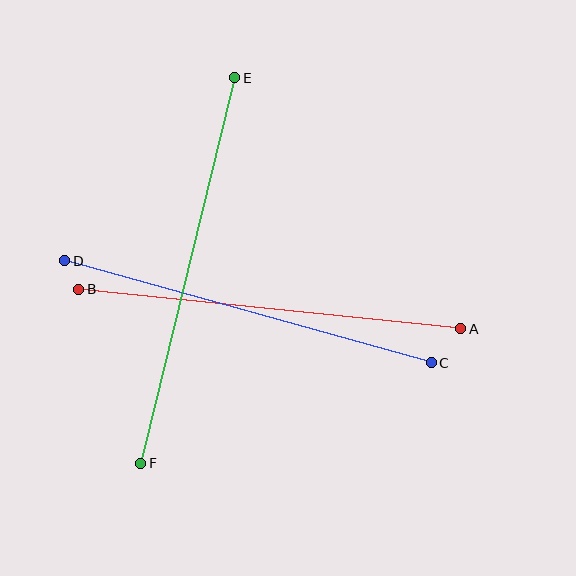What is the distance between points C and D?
The distance is approximately 381 pixels.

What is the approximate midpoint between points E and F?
The midpoint is at approximately (188, 270) pixels.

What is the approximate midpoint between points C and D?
The midpoint is at approximately (248, 312) pixels.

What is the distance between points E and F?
The distance is approximately 396 pixels.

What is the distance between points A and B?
The distance is approximately 384 pixels.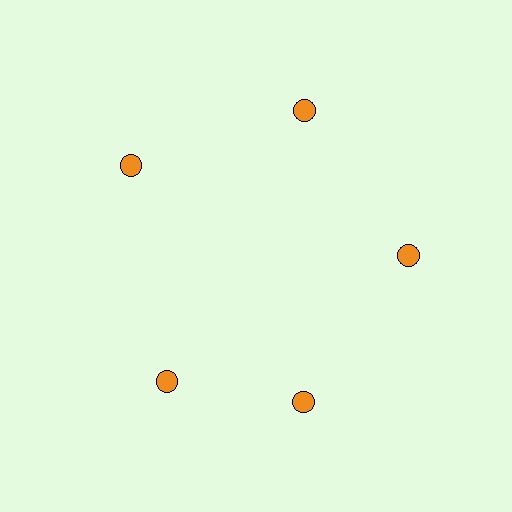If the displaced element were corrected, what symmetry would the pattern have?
It would have 5-fold rotational symmetry — the pattern would map onto itself every 72 degrees.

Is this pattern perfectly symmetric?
No. The 5 orange circles are arranged in a ring, but one element near the 8 o'clock position is rotated out of alignment along the ring, breaking the 5-fold rotational symmetry.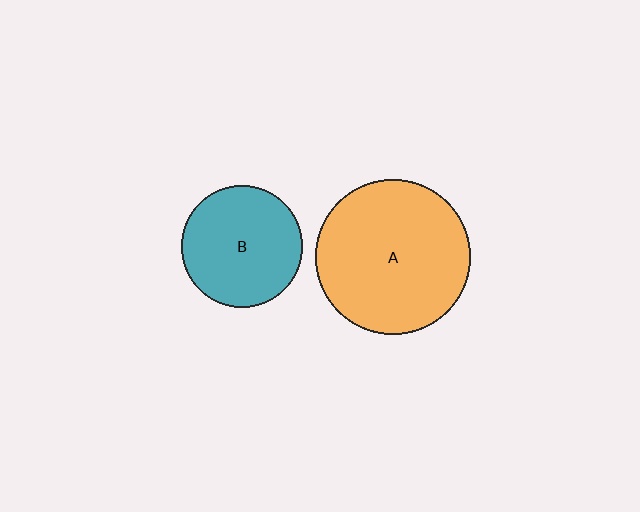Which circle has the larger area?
Circle A (orange).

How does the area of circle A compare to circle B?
Approximately 1.6 times.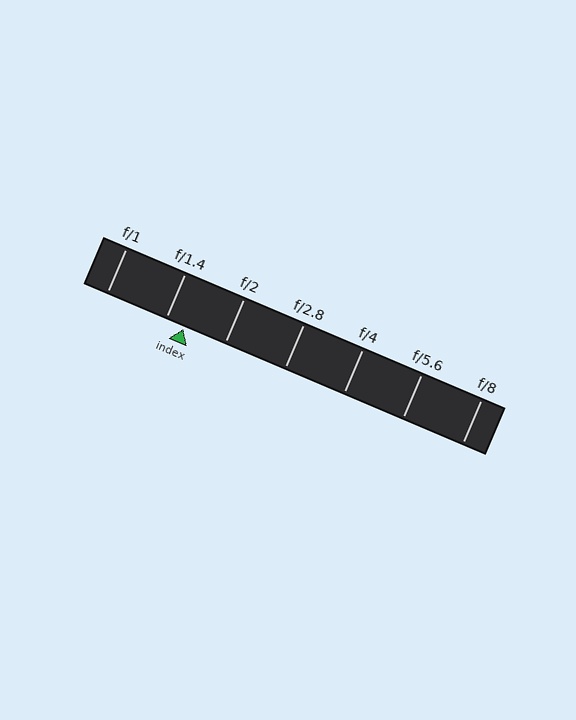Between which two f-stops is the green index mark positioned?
The index mark is between f/1.4 and f/2.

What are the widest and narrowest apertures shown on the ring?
The widest aperture shown is f/1 and the narrowest is f/8.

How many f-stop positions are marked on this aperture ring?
There are 7 f-stop positions marked.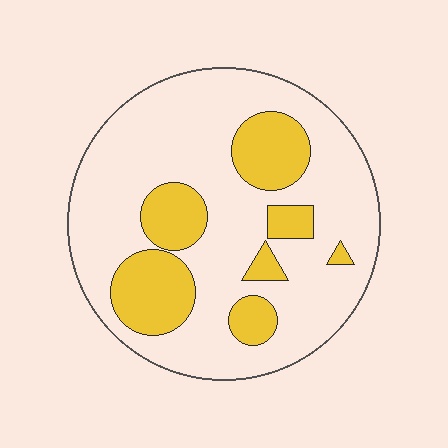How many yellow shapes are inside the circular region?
7.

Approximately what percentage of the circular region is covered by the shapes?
Approximately 25%.